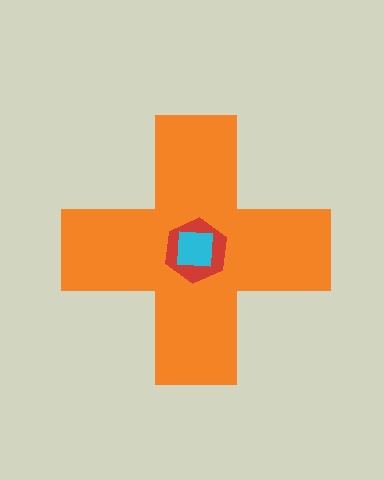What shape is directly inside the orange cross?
The red hexagon.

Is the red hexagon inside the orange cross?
Yes.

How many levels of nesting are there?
3.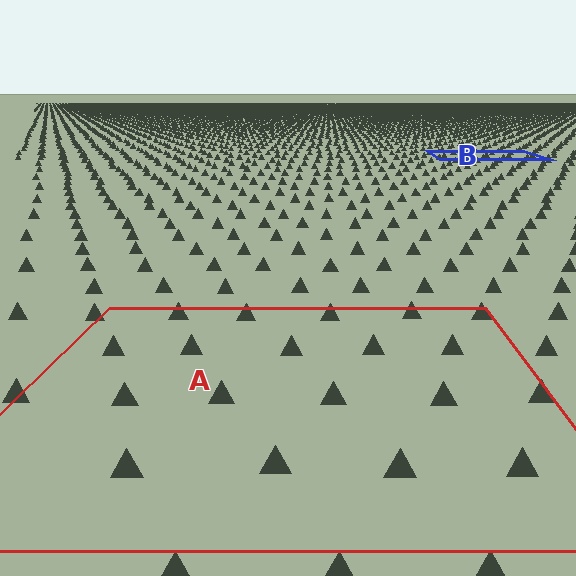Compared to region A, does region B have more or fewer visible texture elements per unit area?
Region B has more texture elements per unit area — they are packed more densely because it is farther away.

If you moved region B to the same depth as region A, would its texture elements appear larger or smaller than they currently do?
They would appear larger. At a closer depth, the same texture elements are projected at a bigger on-screen size.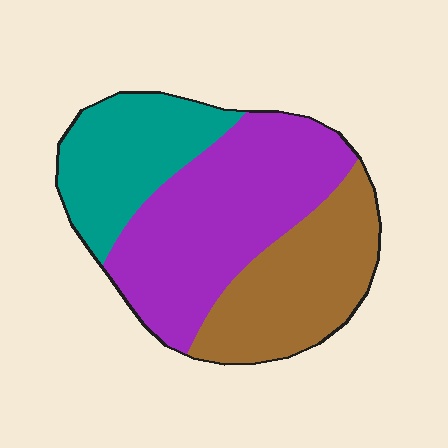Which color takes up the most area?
Purple, at roughly 45%.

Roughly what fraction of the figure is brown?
Brown covers about 30% of the figure.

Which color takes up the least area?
Teal, at roughly 25%.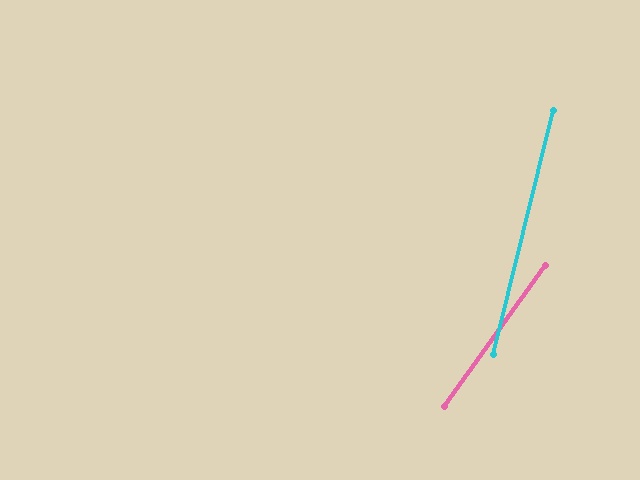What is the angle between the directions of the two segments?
Approximately 22 degrees.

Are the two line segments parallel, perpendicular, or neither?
Neither parallel nor perpendicular — they differ by about 22°.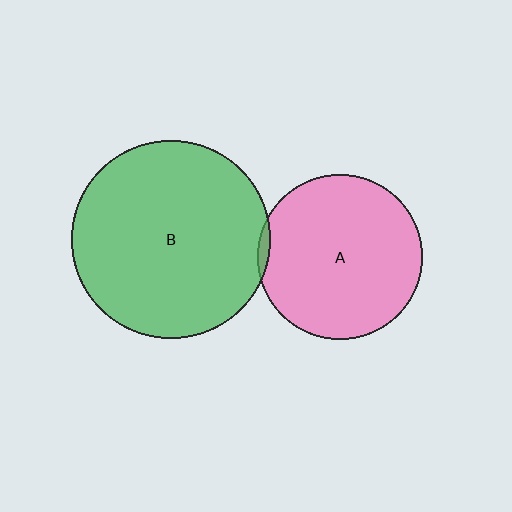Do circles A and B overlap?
Yes.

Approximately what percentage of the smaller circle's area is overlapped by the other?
Approximately 5%.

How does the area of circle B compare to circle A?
Approximately 1.5 times.